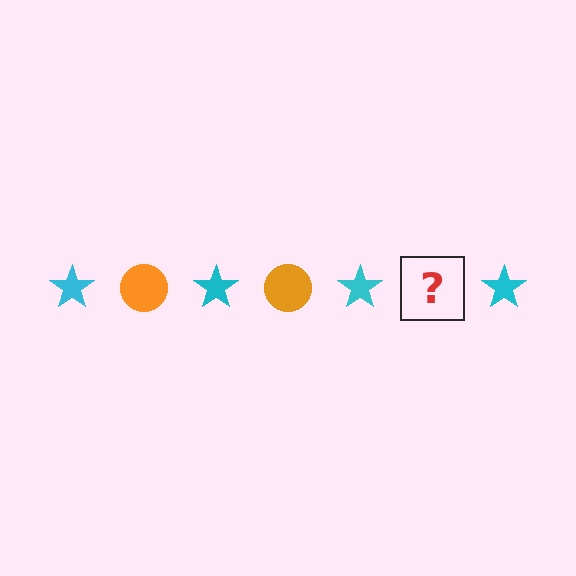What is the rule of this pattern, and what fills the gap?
The rule is that the pattern alternates between cyan star and orange circle. The gap should be filled with an orange circle.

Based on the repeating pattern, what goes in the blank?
The blank should be an orange circle.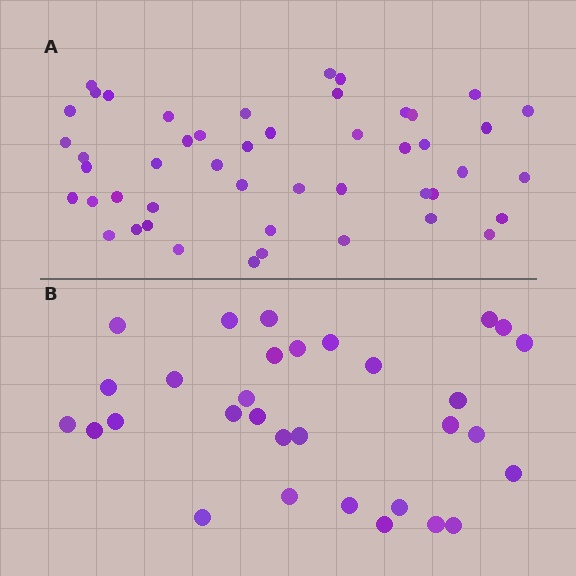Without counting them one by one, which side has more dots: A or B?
Region A (the top region) has more dots.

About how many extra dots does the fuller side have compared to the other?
Region A has approximately 15 more dots than region B.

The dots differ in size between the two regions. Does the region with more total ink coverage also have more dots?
No. Region B has more total ink coverage because its dots are larger, but region A actually contains more individual dots. Total area can be misleading — the number of items is what matters here.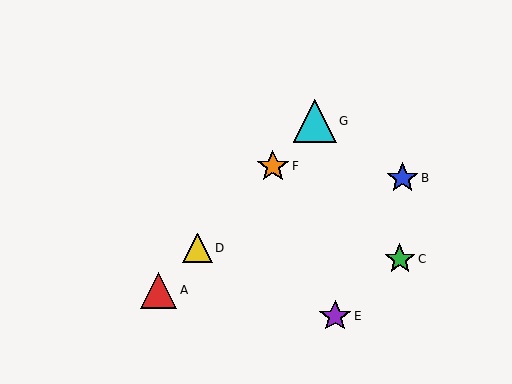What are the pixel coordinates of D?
Object D is at (197, 248).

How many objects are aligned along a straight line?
4 objects (A, D, F, G) are aligned along a straight line.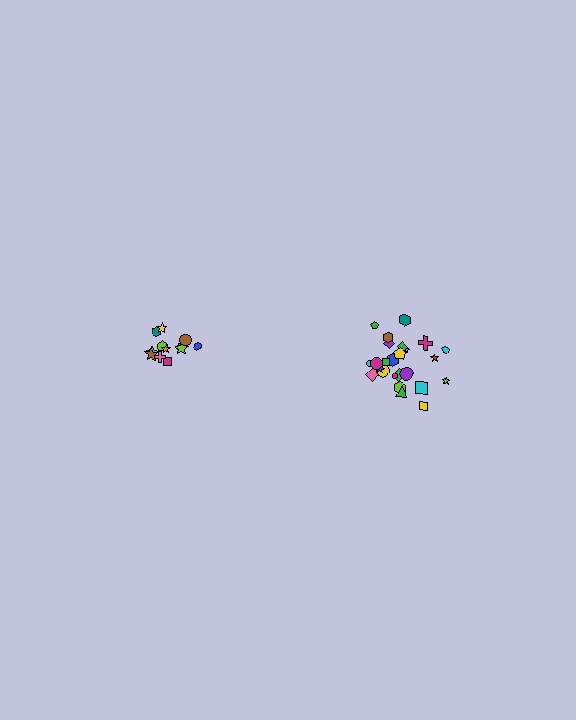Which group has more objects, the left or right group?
The right group.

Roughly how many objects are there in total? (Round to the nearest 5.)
Roughly 35 objects in total.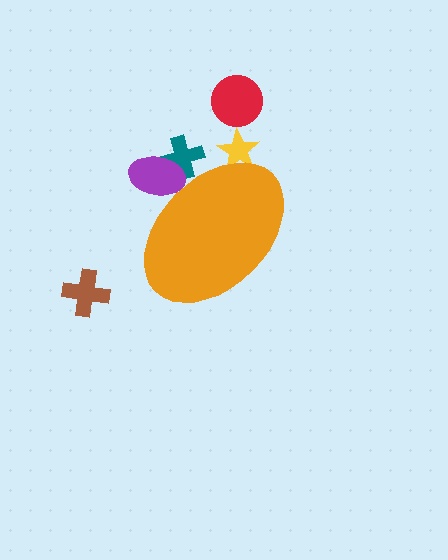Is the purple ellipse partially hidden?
Yes, the purple ellipse is partially hidden behind the orange ellipse.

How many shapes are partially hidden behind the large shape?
3 shapes are partially hidden.